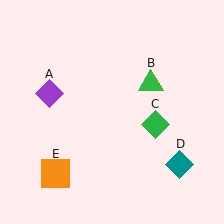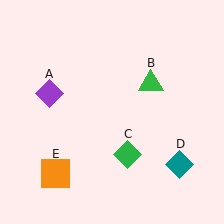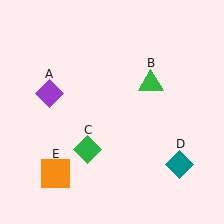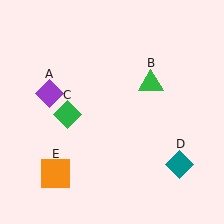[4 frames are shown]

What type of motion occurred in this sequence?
The green diamond (object C) rotated clockwise around the center of the scene.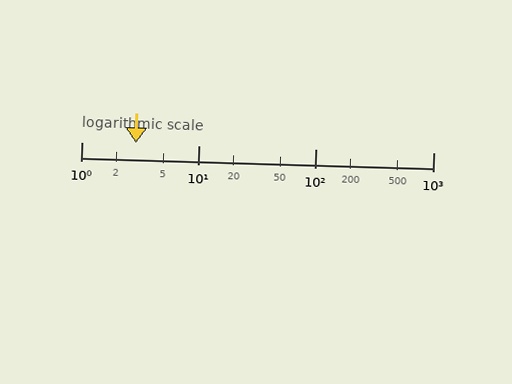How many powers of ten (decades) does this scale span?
The scale spans 3 decades, from 1 to 1000.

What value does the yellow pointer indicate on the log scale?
The pointer indicates approximately 2.9.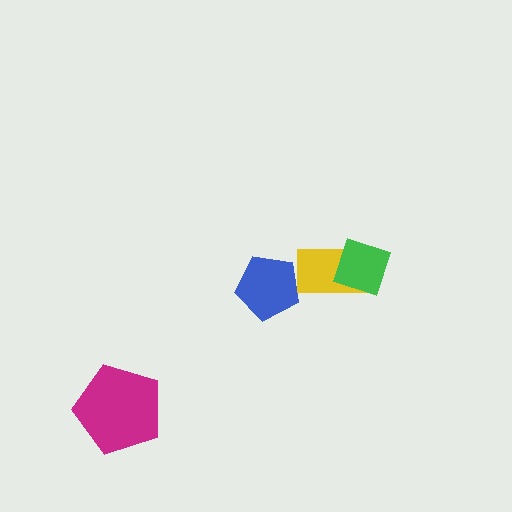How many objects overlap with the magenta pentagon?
0 objects overlap with the magenta pentagon.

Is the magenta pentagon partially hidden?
No, no other shape covers it.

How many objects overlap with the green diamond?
1 object overlaps with the green diamond.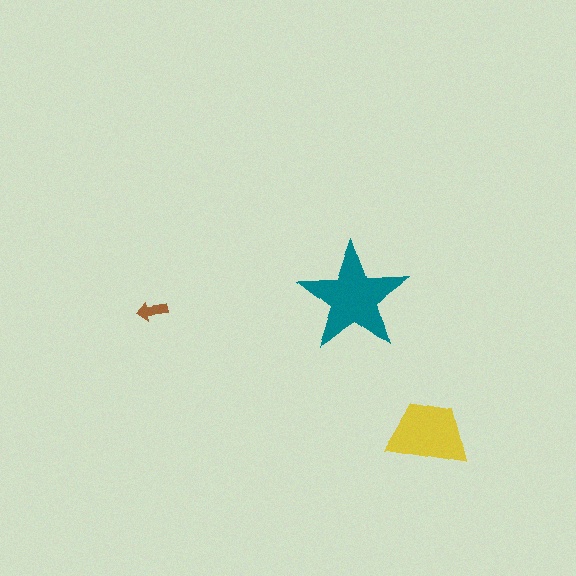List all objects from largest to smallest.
The teal star, the yellow trapezoid, the brown arrow.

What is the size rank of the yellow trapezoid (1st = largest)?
2nd.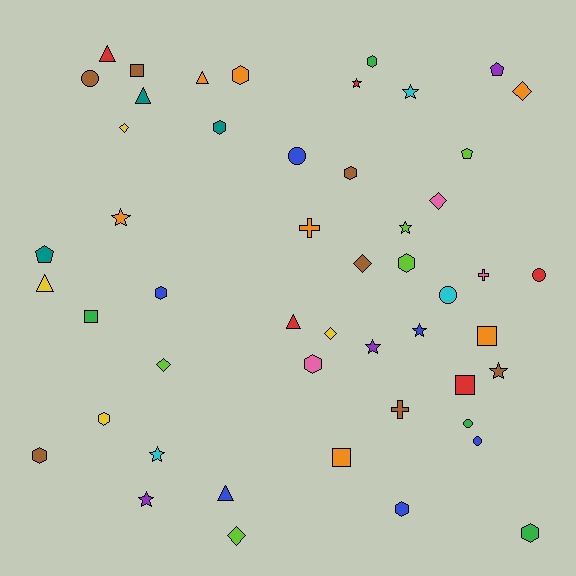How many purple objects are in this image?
There are 3 purple objects.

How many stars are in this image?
There are 9 stars.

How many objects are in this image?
There are 50 objects.